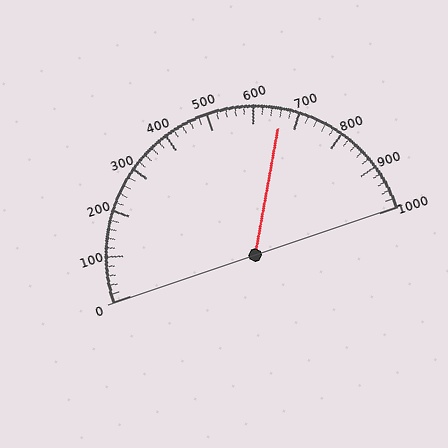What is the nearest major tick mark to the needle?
The nearest major tick mark is 700.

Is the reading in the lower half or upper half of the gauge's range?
The reading is in the upper half of the range (0 to 1000).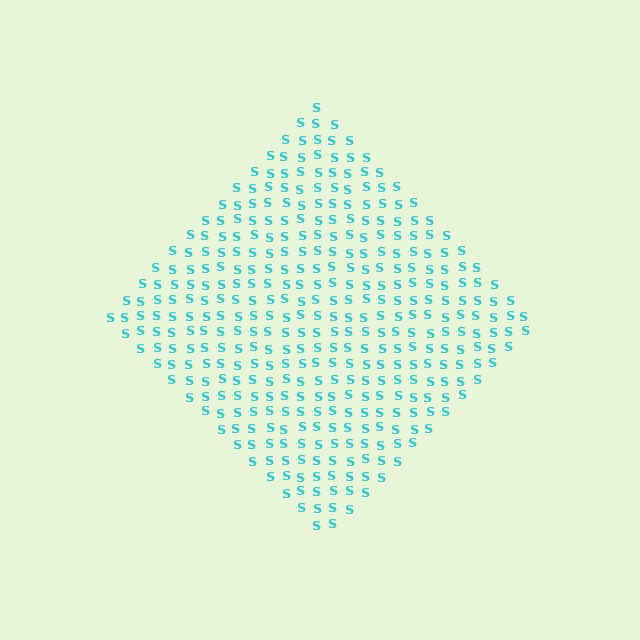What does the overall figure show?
The overall figure shows a diamond.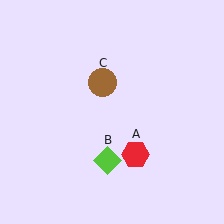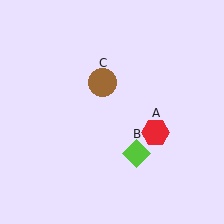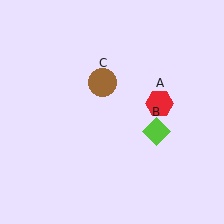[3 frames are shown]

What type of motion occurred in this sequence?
The red hexagon (object A), lime diamond (object B) rotated counterclockwise around the center of the scene.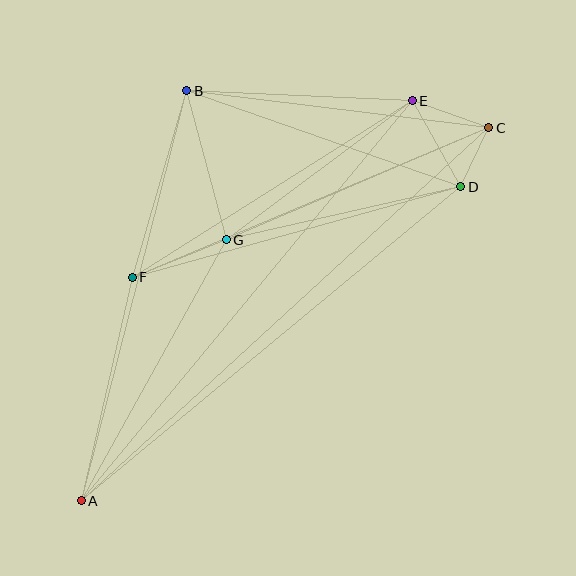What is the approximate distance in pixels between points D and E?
The distance between D and E is approximately 99 pixels.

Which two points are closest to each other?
Points C and D are closest to each other.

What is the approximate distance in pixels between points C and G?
The distance between C and G is approximately 285 pixels.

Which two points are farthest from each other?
Points A and C are farthest from each other.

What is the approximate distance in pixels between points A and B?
The distance between A and B is approximately 423 pixels.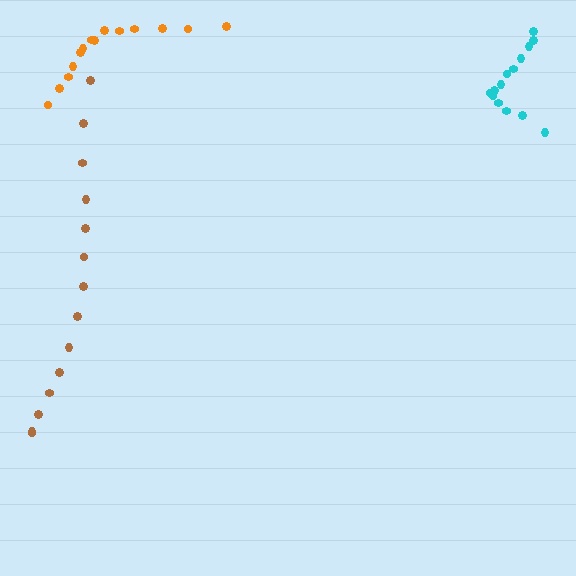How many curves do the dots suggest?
There are 3 distinct paths.